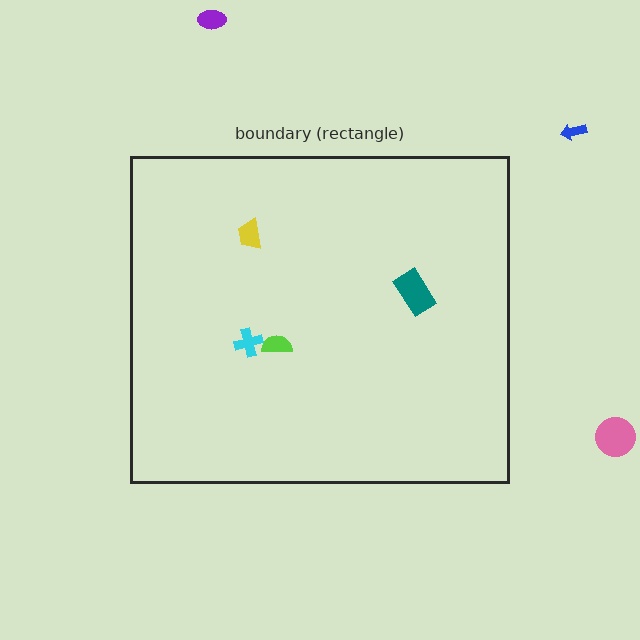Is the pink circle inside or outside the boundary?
Outside.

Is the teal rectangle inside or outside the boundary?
Inside.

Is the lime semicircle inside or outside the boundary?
Inside.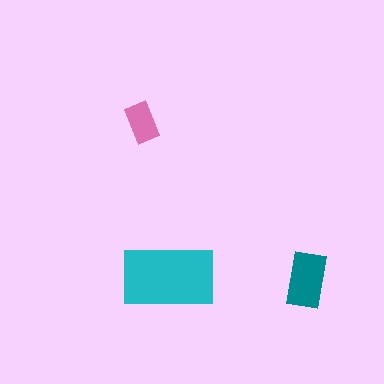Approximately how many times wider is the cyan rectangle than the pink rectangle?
About 2.5 times wider.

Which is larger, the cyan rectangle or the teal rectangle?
The cyan one.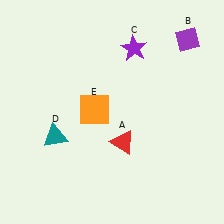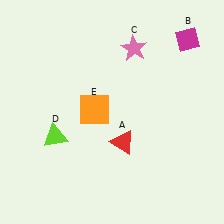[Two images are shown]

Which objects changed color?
B changed from purple to magenta. C changed from purple to pink. D changed from teal to lime.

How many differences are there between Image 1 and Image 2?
There are 3 differences between the two images.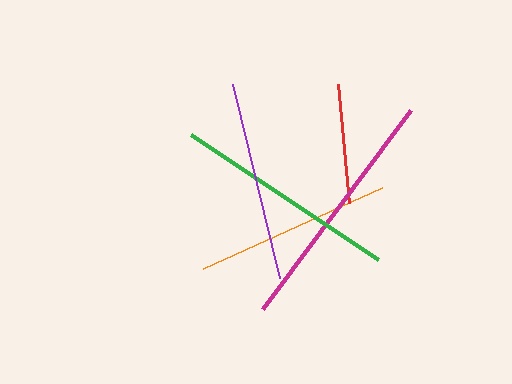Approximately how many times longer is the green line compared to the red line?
The green line is approximately 1.9 times the length of the red line.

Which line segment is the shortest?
The red line is the shortest at approximately 119 pixels.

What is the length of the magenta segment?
The magenta segment is approximately 248 pixels long.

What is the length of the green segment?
The green segment is approximately 225 pixels long.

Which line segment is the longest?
The magenta line is the longest at approximately 248 pixels.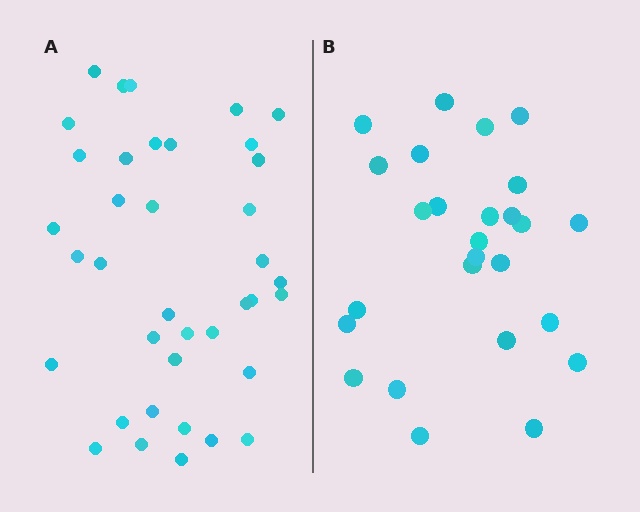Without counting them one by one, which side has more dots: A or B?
Region A (the left region) has more dots.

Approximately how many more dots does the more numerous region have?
Region A has roughly 12 or so more dots than region B.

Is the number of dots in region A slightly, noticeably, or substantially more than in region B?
Region A has substantially more. The ratio is roughly 1.5 to 1.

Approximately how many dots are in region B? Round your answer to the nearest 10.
About 30 dots. (The exact count is 26, which rounds to 30.)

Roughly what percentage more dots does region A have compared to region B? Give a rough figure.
About 45% more.